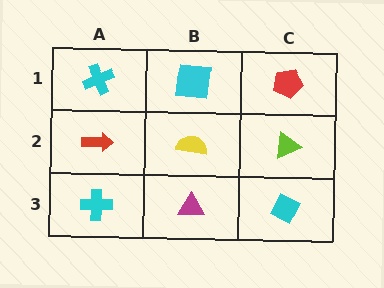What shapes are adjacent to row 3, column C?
A lime triangle (row 2, column C), a magenta triangle (row 3, column B).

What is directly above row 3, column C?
A lime triangle.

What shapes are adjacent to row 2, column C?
A red pentagon (row 1, column C), a cyan diamond (row 3, column C), a yellow semicircle (row 2, column B).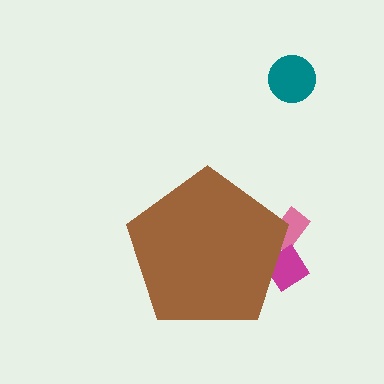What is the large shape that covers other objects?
A brown pentagon.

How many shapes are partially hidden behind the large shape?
2 shapes are partially hidden.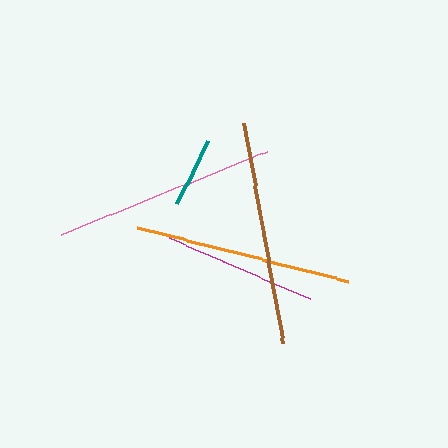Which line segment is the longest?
The brown line is the longest at approximately 222 pixels.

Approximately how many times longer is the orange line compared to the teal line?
The orange line is approximately 3.1 times the length of the teal line.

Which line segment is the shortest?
The teal line is the shortest at approximately 71 pixels.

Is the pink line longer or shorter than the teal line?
The pink line is longer than the teal line.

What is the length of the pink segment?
The pink segment is approximately 222 pixels long.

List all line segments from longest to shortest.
From longest to shortest: brown, pink, orange, magenta, teal.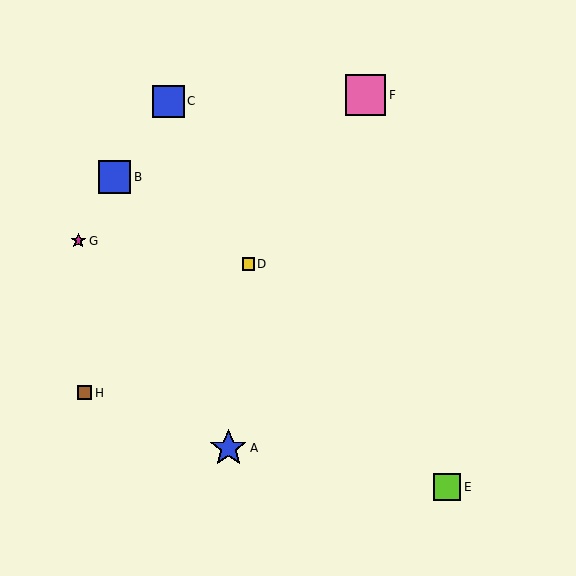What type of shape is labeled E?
Shape E is a lime square.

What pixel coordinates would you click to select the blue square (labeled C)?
Click at (168, 101) to select the blue square C.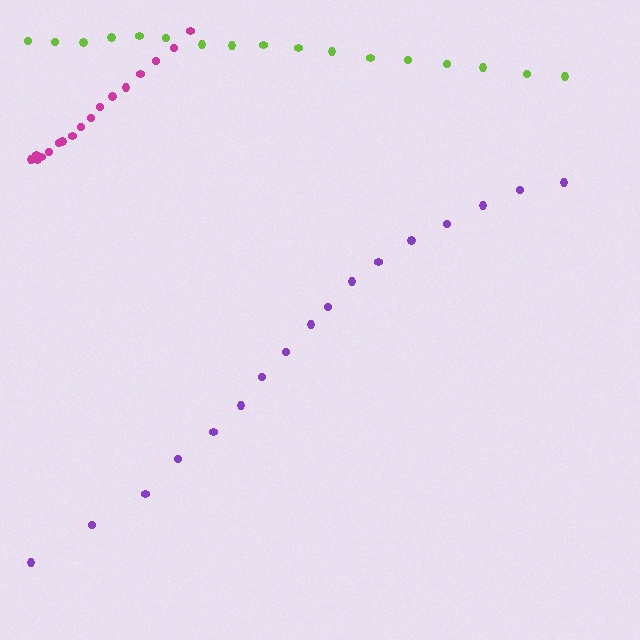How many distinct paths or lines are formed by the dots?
There are 3 distinct paths.